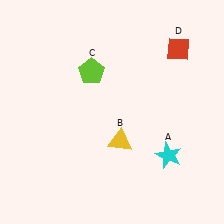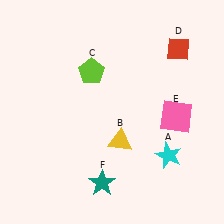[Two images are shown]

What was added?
A pink square (E), a teal star (F) were added in Image 2.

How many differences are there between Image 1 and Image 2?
There are 2 differences between the two images.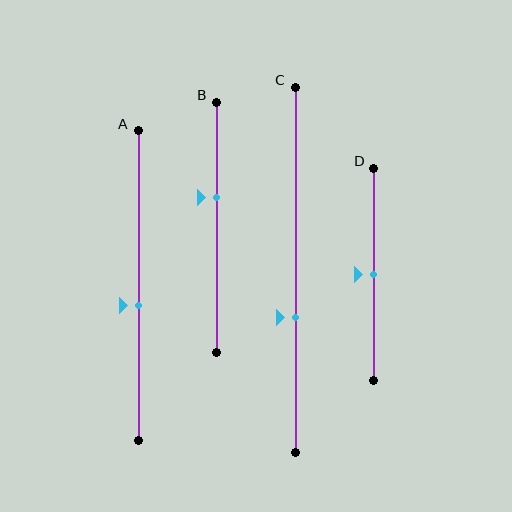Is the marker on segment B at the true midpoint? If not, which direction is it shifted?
No, the marker on segment B is shifted upward by about 12% of the segment length.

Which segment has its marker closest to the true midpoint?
Segment D has its marker closest to the true midpoint.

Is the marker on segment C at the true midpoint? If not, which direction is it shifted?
No, the marker on segment C is shifted downward by about 13% of the segment length.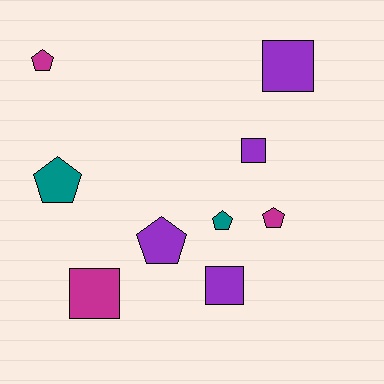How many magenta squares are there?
There is 1 magenta square.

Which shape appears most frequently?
Pentagon, with 5 objects.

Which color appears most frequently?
Purple, with 4 objects.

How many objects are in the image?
There are 9 objects.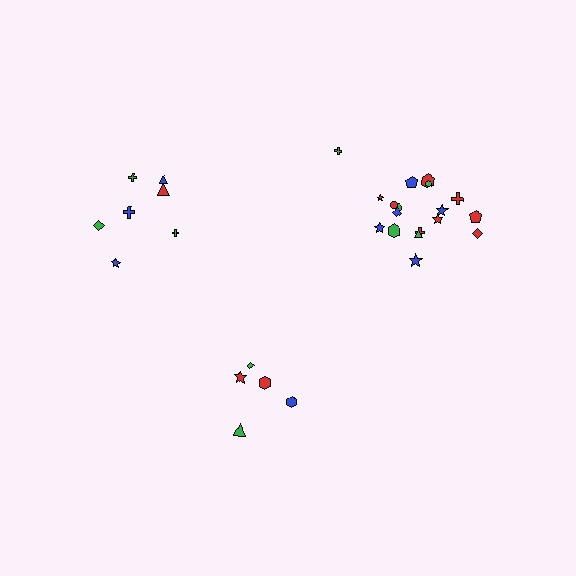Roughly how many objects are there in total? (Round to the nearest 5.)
Roughly 30 objects in total.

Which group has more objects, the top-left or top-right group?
The top-right group.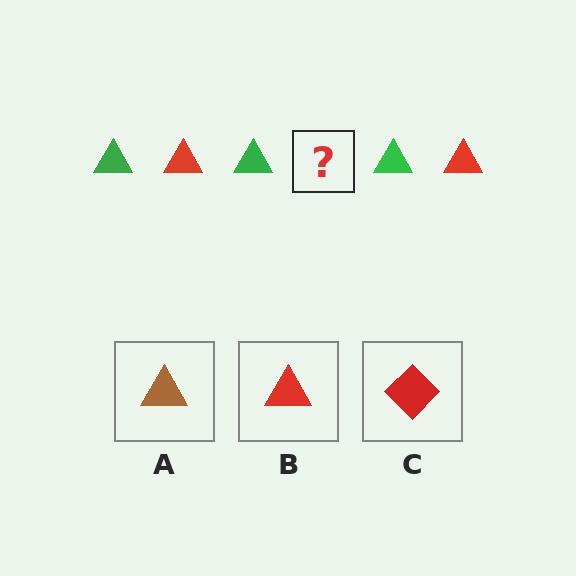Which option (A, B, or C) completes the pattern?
B.